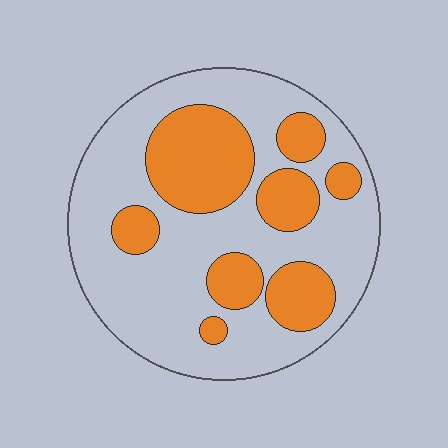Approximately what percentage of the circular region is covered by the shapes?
Approximately 30%.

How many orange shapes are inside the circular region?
8.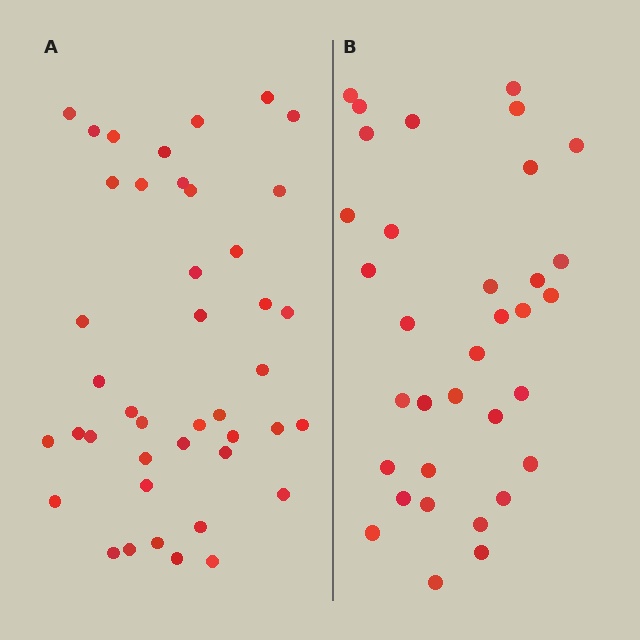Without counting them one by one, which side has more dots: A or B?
Region A (the left region) has more dots.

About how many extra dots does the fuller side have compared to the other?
Region A has roughly 8 or so more dots than region B.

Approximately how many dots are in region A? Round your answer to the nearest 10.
About 40 dots. (The exact count is 42, which rounds to 40.)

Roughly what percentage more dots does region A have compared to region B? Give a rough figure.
About 25% more.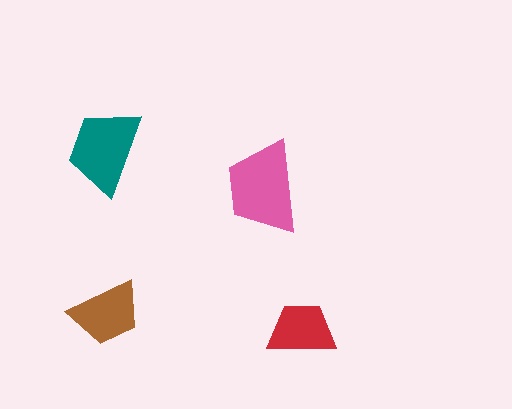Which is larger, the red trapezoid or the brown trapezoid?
The brown one.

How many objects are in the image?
There are 4 objects in the image.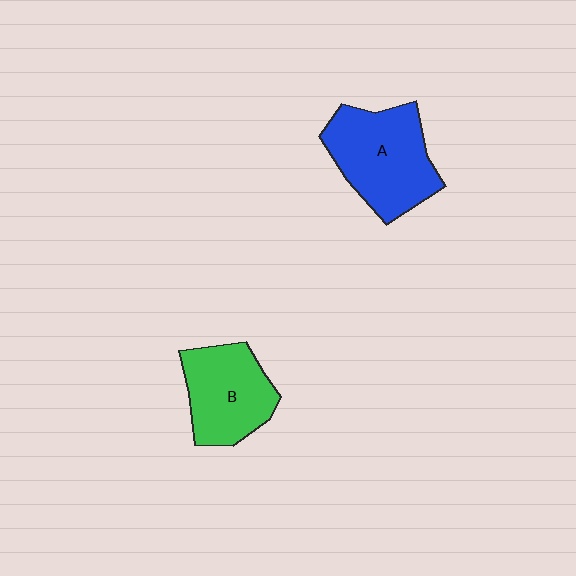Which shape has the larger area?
Shape A (blue).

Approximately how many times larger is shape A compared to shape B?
Approximately 1.2 times.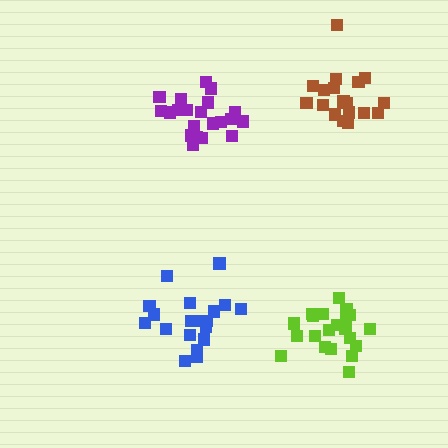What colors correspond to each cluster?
The clusters are colored: brown, blue, lime, purple.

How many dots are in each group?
Group 1: 18 dots, Group 2: 19 dots, Group 3: 21 dots, Group 4: 21 dots (79 total).